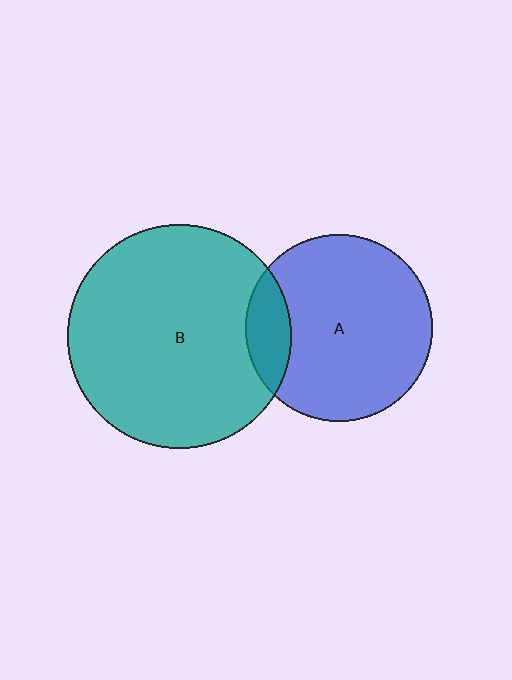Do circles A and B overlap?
Yes.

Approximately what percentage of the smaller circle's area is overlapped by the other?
Approximately 15%.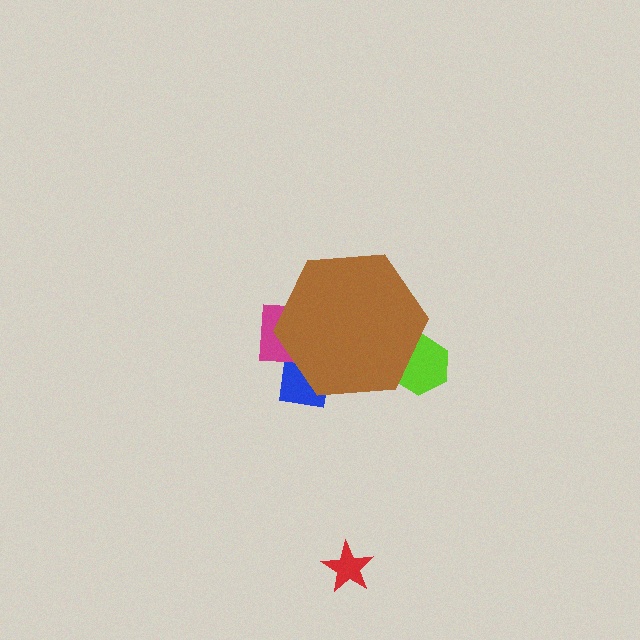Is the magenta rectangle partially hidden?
Yes, the magenta rectangle is partially hidden behind the brown hexagon.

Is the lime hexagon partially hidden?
Yes, the lime hexagon is partially hidden behind the brown hexagon.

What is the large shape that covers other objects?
A brown hexagon.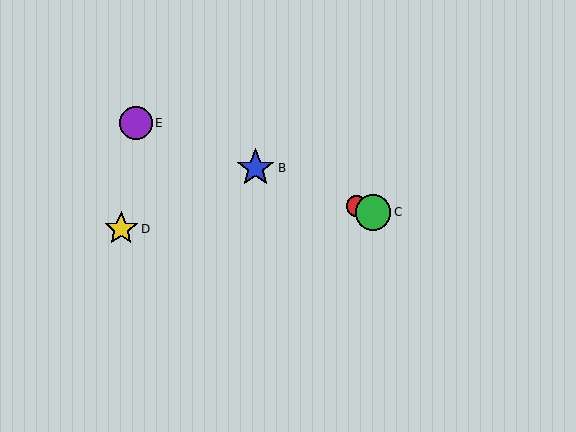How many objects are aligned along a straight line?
4 objects (A, B, C, E) are aligned along a straight line.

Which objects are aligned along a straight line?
Objects A, B, C, E are aligned along a straight line.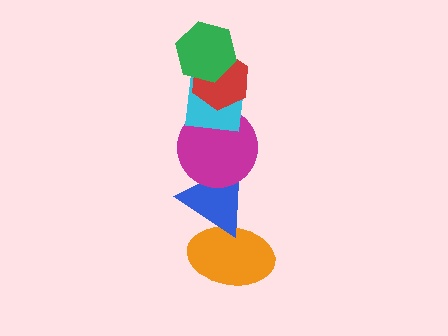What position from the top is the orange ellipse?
The orange ellipse is 6th from the top.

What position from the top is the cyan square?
The cyan square is 3rd from the top.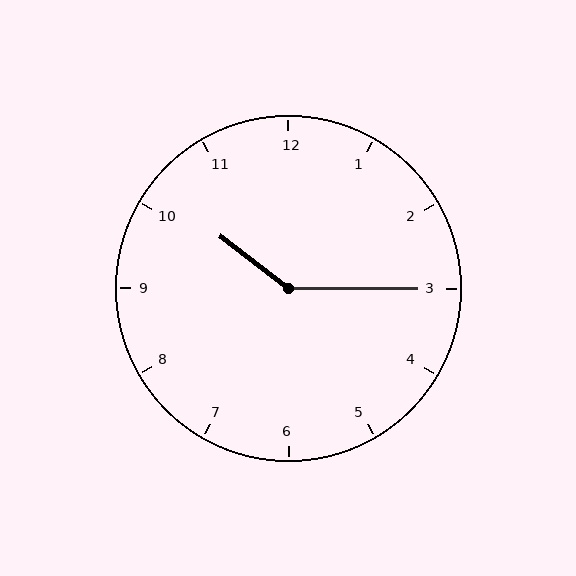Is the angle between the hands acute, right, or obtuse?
It is obtuse.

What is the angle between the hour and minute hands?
Approximately 142 degrees.